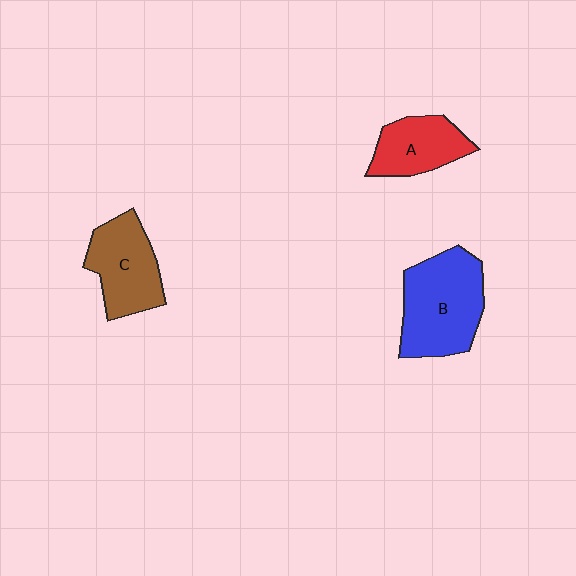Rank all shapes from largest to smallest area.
From largest to smallest: B (blue), C (brown), A (red).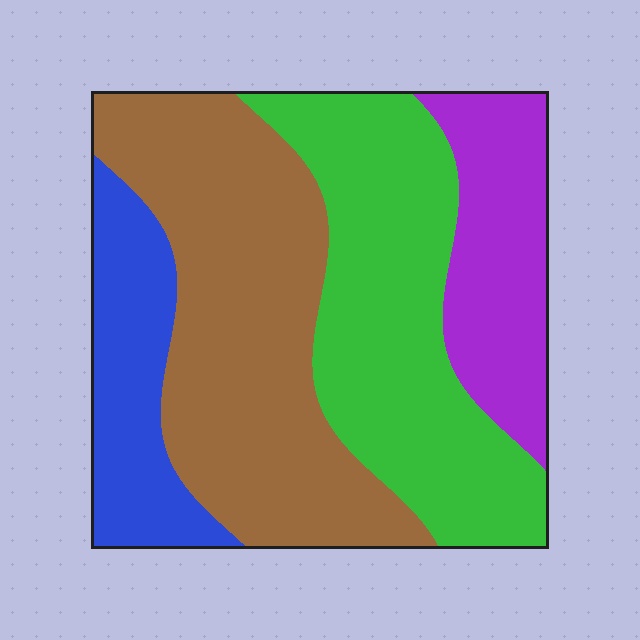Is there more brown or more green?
Brown.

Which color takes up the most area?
Brown, at roughly 35%.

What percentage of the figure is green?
Green covers roughly 30% of the figure.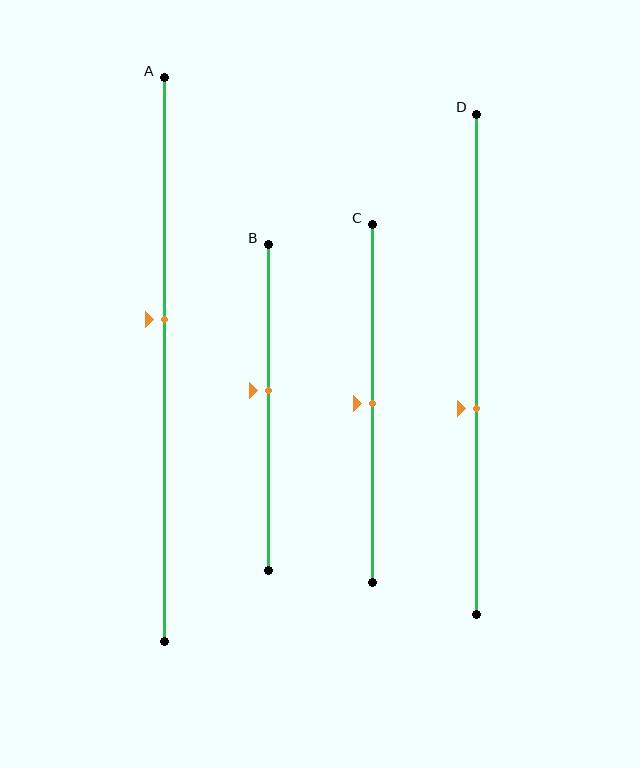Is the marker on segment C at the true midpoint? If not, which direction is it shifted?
Yes, the marker on segment C is at the true midpoint.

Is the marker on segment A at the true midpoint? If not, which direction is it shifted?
No, the marker on segment A is shifted upward by about 7% of the segment length.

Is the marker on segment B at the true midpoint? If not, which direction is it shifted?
No, the marker on segment B is shifted upward by about 5% of the segment length.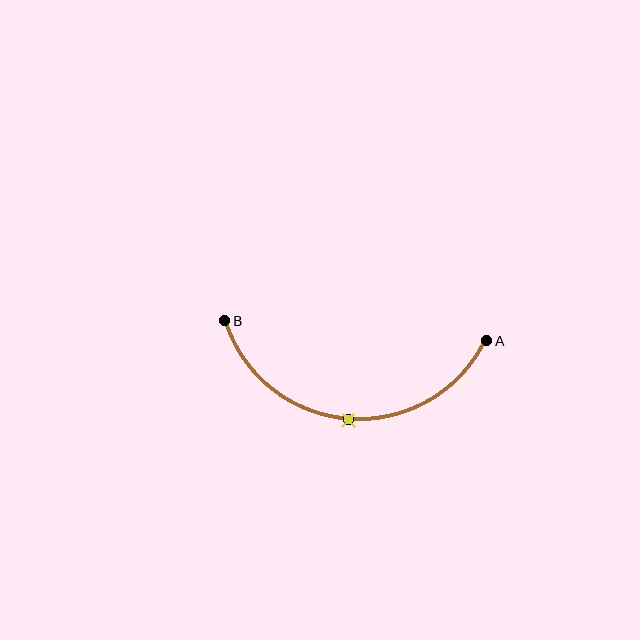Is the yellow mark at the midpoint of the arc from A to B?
Yes. The yellow mark lies on the arc at equal arc-length from both A and B — it is the arc midpoint.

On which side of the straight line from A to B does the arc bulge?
The arc bulges below the straight line connecting A and B.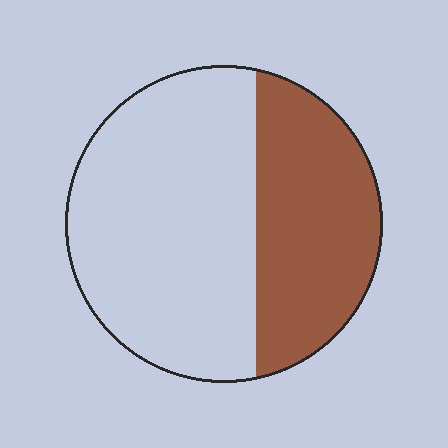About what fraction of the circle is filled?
About three eighths (3/8).